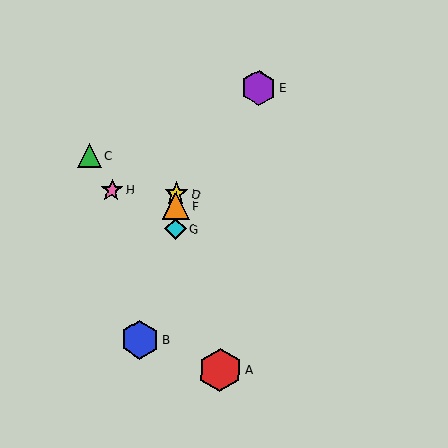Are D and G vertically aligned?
Yes, both are at x≈176.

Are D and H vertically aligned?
No, D is at x≈176 and H is at x≈112.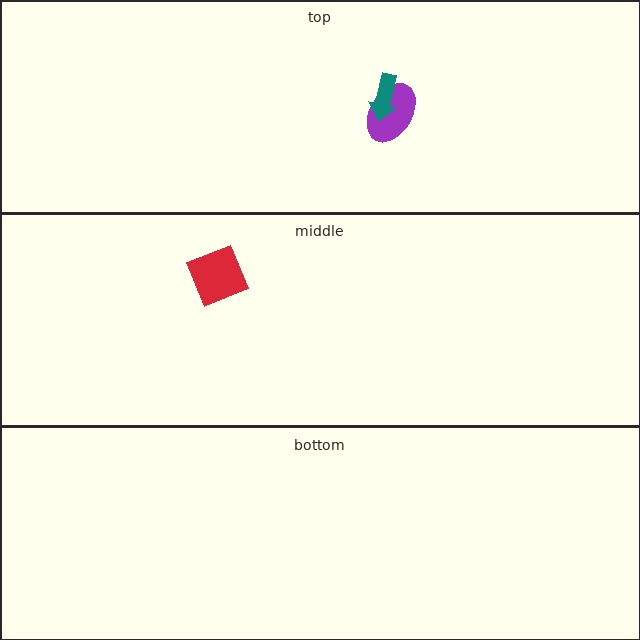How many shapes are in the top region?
2.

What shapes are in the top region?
The purple ellipse, the teal arrow.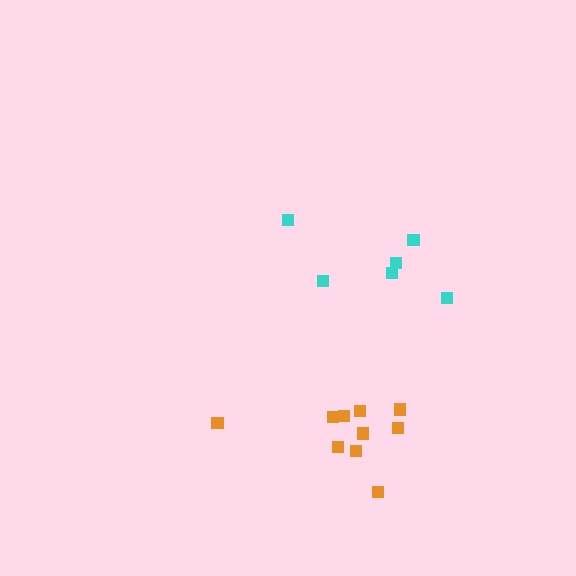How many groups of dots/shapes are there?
There are 2 groups.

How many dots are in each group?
Group 1: 6 dots, Group 2: 10 dots (16 total).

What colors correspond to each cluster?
The clusters are colored: cyan, orange.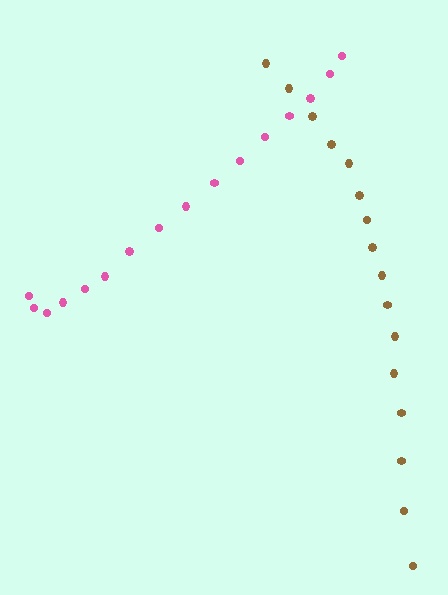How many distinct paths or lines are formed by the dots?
There are 2 distinct paths.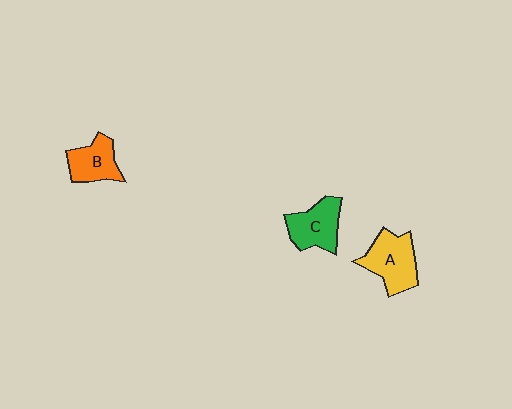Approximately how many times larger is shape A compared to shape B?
Approximately 1.3 times.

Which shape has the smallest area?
Shape B (orange).